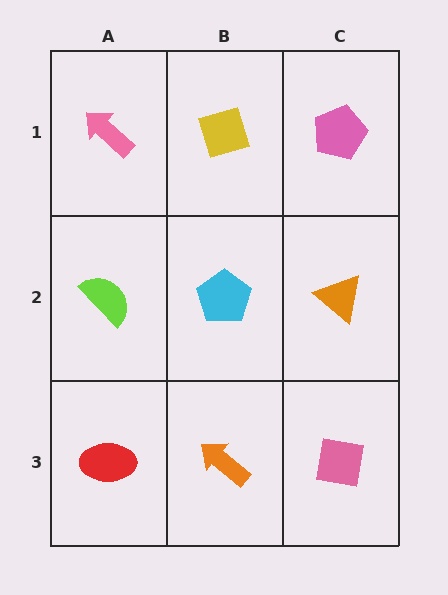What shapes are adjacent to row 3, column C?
An orange triangle (row 2, column C), an orange arrow (row 3, column B).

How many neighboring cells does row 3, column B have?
3.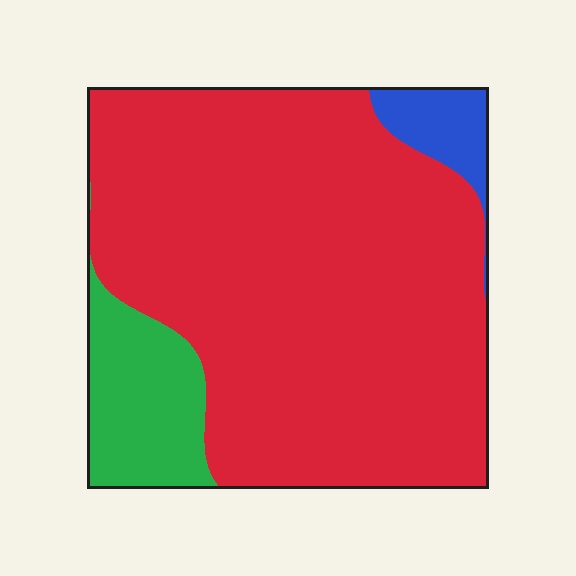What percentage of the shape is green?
Green takes up about one eighth (1/8) of the shape.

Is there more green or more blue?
Green.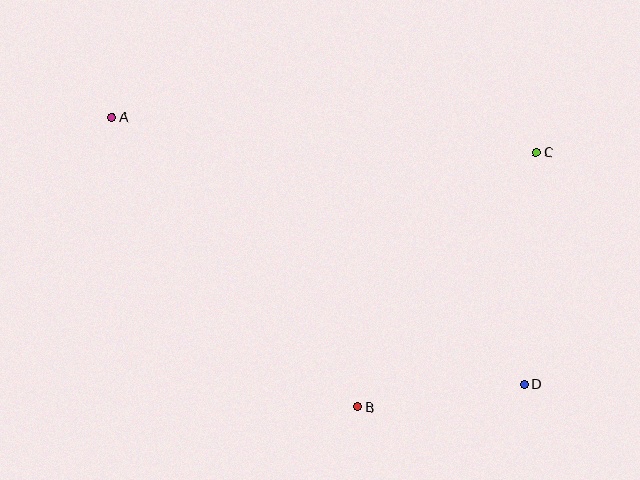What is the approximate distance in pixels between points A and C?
The distance between A and C is approximately 425 pixels.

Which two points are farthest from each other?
Points A and D are farthest from each other.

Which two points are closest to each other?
Points B and D are closest to each other.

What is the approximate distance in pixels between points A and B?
The distance between A and B is approximately 379 pixels.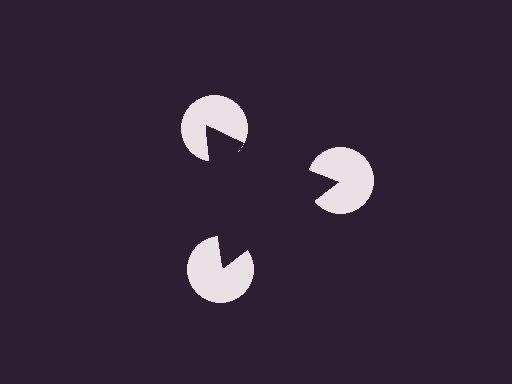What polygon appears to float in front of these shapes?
An illusory triangle — its edges are inferred from the aligned wedge cuts in the pac-man discs, not physically drawn.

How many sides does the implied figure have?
3 sides.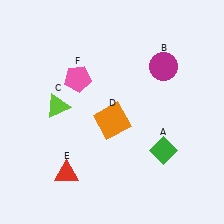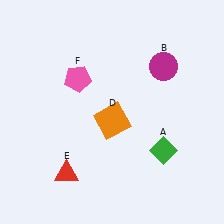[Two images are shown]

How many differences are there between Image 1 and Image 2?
There is 1 difference between the two images.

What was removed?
The lime triangle (C) was removed in Image 2.